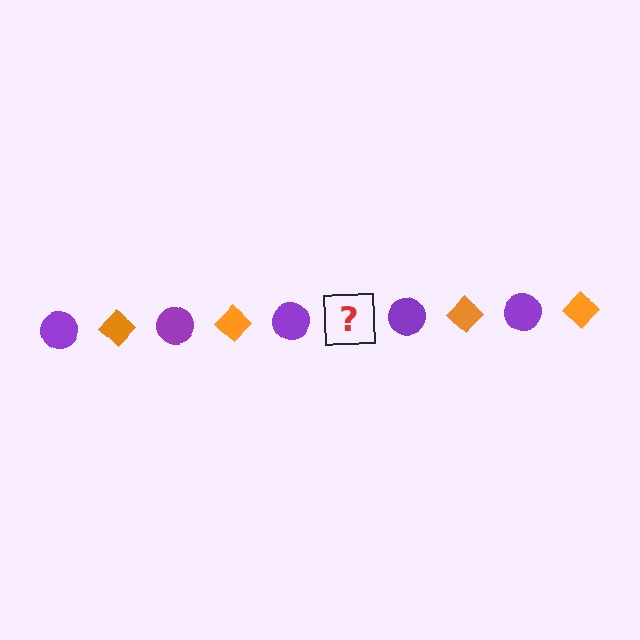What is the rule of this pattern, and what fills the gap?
The rule is that the pattern alternates between purple circle and orange diamond. The gap should be filled with an orange diamond.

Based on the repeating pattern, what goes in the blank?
The blank should be an orange diamond.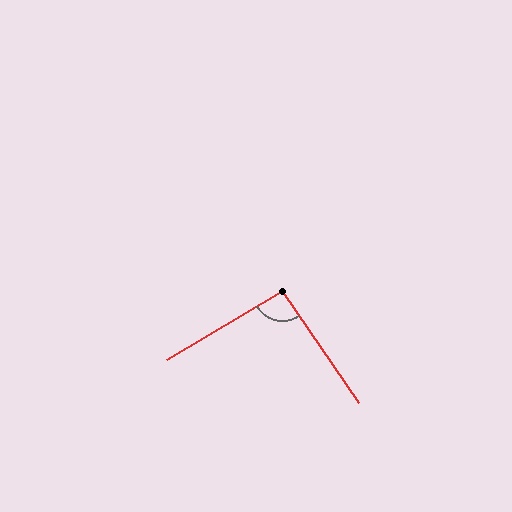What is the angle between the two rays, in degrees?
Approximately 94 degrees.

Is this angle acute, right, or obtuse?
It is approximately a right angle.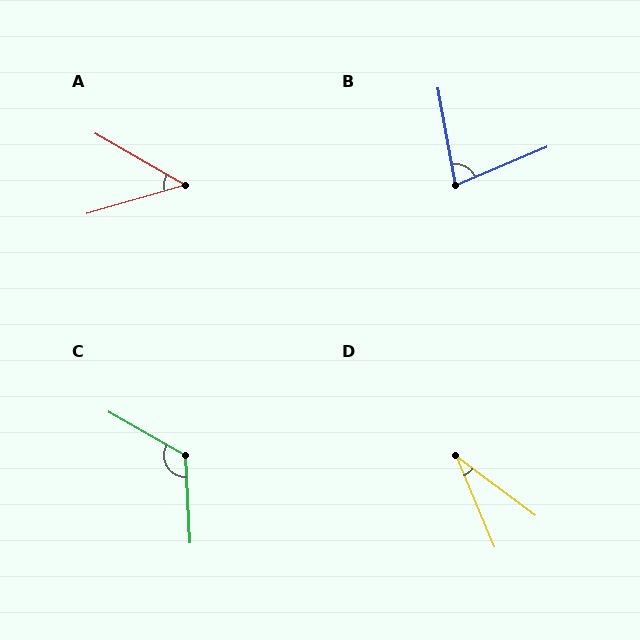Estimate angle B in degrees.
Approximately 77 degrees.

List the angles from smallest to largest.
D (30°), A (46°), B (77°), C (122°).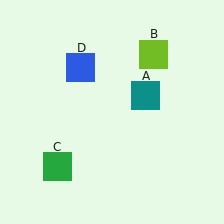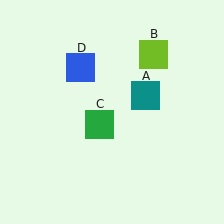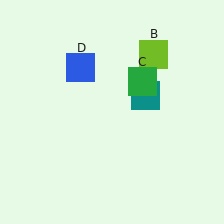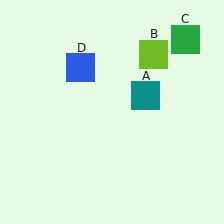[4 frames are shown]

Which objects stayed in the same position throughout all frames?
Teal square (object A) and lime square (object B) and blue square (object D) remained stationary.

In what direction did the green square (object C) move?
The green square (object C) moved up and to the right.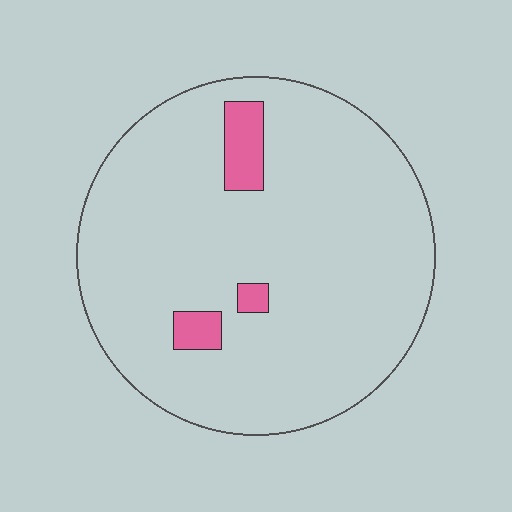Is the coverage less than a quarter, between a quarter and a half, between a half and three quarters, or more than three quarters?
Less than a quarter.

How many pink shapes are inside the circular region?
3.